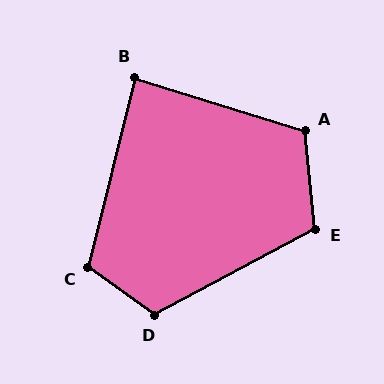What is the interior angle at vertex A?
Approximately 113 degrees (obtuse).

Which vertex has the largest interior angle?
D, at approximately 116 degrees.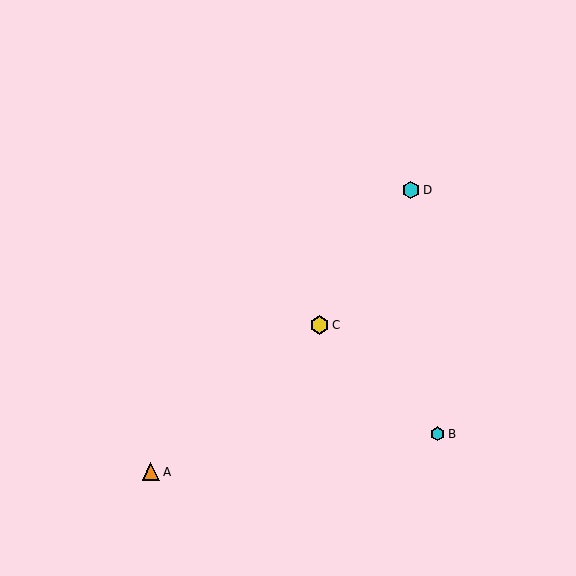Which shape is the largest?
The yellow hexagon (labeled C) is the largest.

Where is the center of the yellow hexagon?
The center of the yellow hexagon is at (320, 325).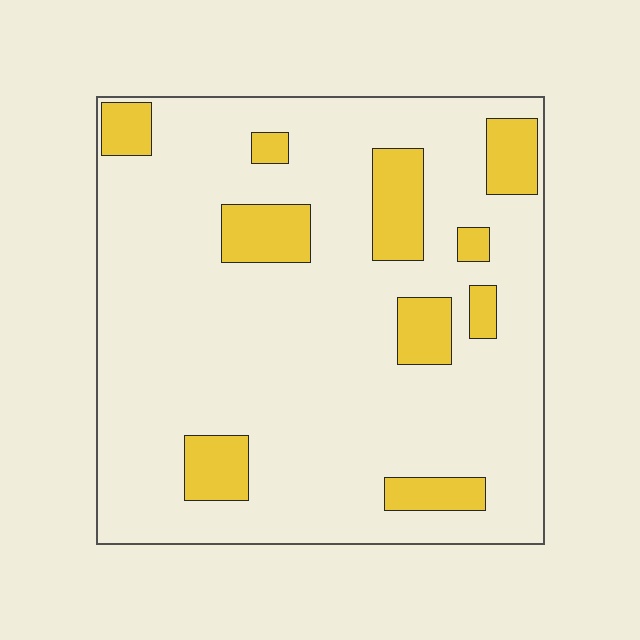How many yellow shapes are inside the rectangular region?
10.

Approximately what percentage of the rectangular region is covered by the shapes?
Approximately 15%.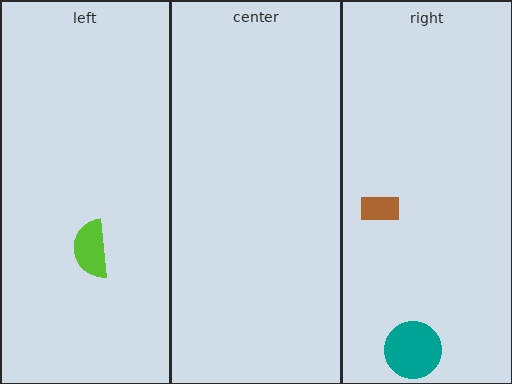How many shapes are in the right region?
2.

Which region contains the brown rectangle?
The right region.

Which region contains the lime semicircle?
The left region.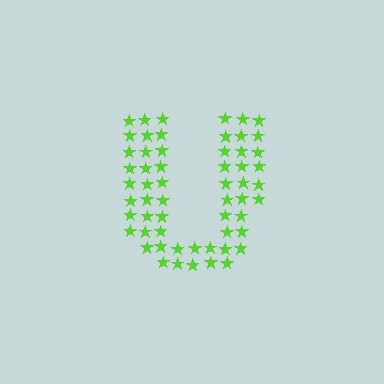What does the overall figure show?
The overall figure shows the letter U.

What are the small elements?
The small elements are stars.